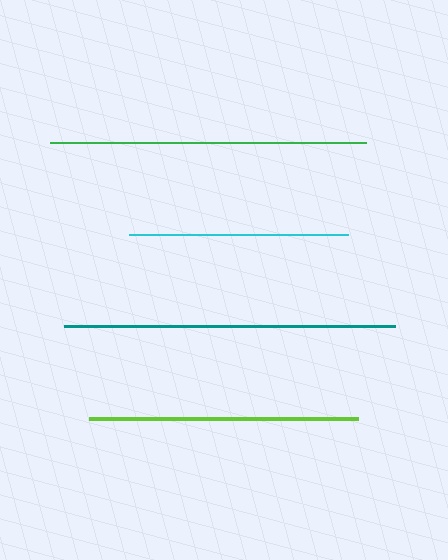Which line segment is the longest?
The teal line is the longest at approximately 331 pixels.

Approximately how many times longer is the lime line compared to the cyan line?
The lime line is approximately 1.2 times the length of the cyan line.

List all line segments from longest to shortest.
From longest to shortest: teal, green, lime, cyan.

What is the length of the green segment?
The green segment is approximately 316 pixels long.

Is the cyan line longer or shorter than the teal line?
The teal line is longer than the cyan line.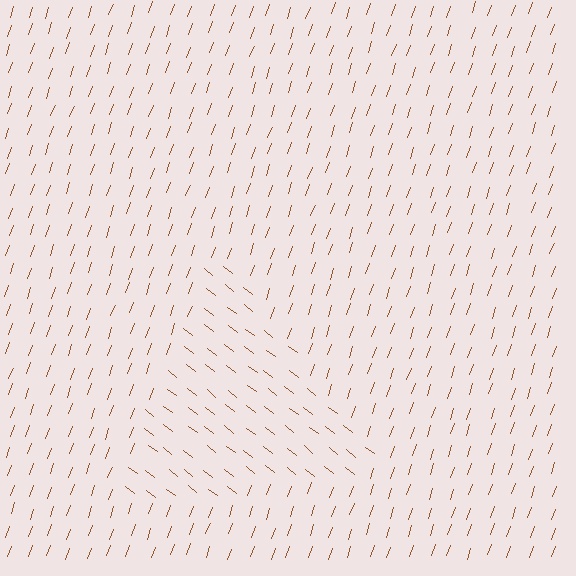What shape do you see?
I see a triangle.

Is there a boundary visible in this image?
Yes, there is a texture boundary formed by a change in line orientation.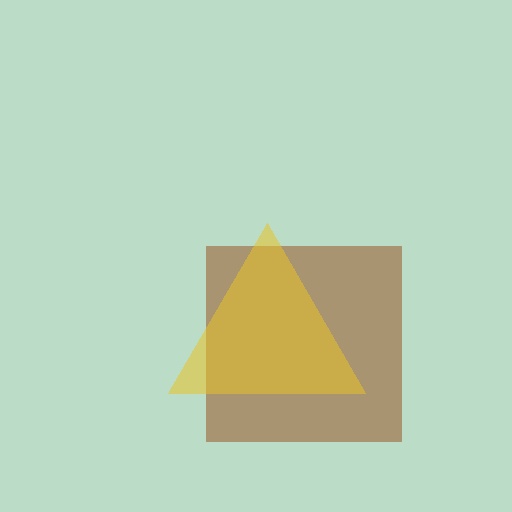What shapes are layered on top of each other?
The layered shapes are: a brown square, a yellow triangle.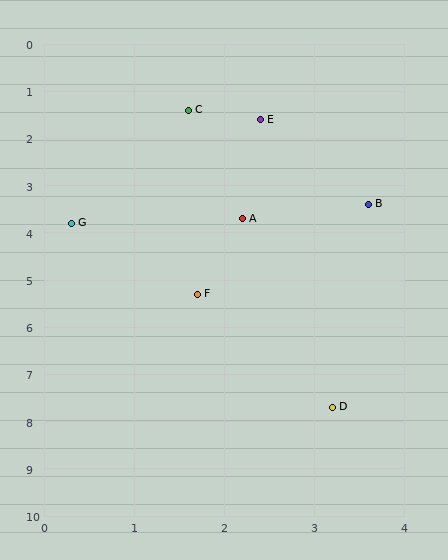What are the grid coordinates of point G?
Point G is at approximately (0.3, 3.8).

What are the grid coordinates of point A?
Point A is at approximately (2.2, 3.7).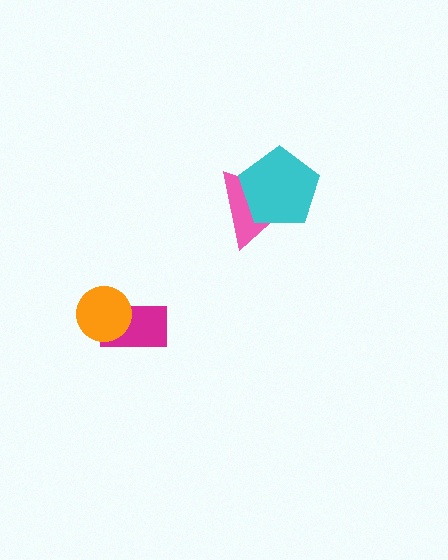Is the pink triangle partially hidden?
Yes, it is partially covered by another shape.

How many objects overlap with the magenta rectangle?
1 object overlaps with the magenta rectangle.